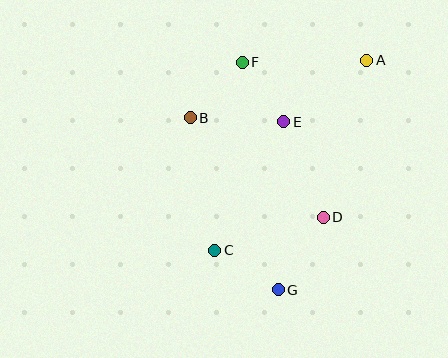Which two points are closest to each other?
Points E and F are closest to each other.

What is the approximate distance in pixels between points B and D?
The distance between B and D is approximately 166 pixels.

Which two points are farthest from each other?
Points A and G are farthest from each other.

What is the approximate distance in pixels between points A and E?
The distance between A and E is approximately 103 pixels.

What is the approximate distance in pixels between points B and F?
The distance between B and F is approximately 76 pixels.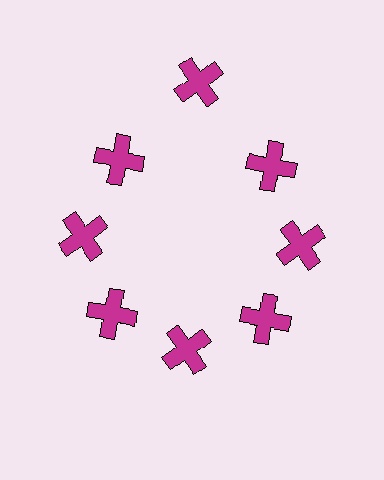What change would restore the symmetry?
The symmetry would be restored by moving it inward, back onto the ring so that all 8 crosses sit at equal angles and equal distance from the center.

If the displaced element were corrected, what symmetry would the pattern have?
It would have 8-fold rotational symmetry — the pattern would map onto itself every 45 degrees.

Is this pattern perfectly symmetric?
No. The 8 magenta crosses are arranged in a ring, but one element near the 12 o'clock position is pushed outward from the center, breaking the 8-fold rotational symmetry.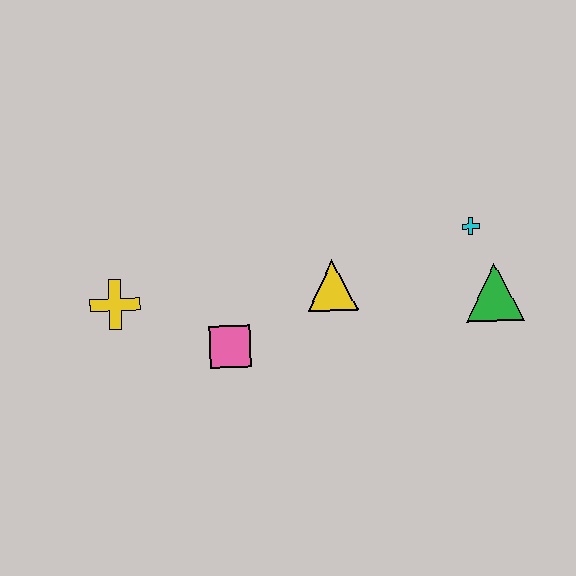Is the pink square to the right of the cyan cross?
No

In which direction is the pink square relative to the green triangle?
The pink square is to the left of the green triangle.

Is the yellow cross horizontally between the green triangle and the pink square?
No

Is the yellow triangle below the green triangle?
No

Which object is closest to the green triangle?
The cyan cross is closest to the green triangle.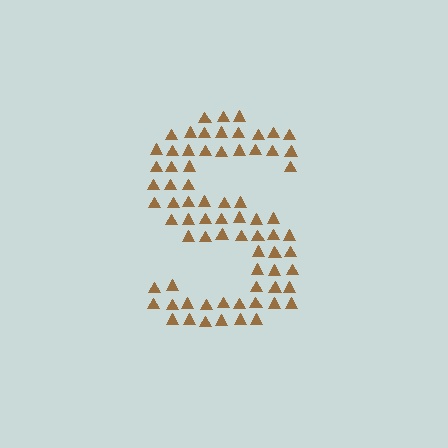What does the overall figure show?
The overall figure shows the letter S.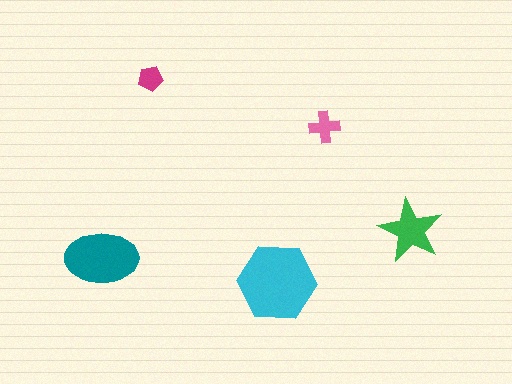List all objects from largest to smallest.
The cyan hexagon, the teal ellipse, the green star, the pink cross, the magenta pentagon.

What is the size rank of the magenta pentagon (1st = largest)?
5th.